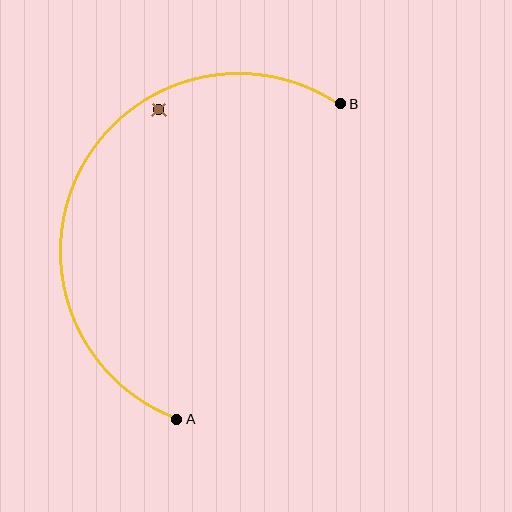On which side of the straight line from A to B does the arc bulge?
The arc bulges to the left of the straight line connecting A and B.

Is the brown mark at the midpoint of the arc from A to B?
No — the brown mark does not lie on the arc at all. It sits slightly inside the curve.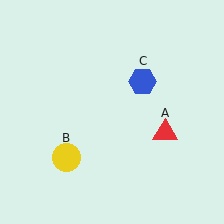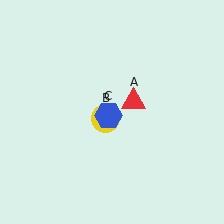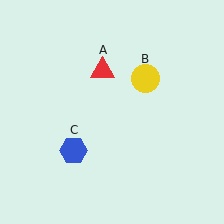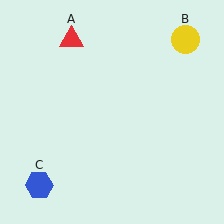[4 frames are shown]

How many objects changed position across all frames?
3 objects changed position: red triangle (object A), yellow circle (object B), blue hexagon (object C).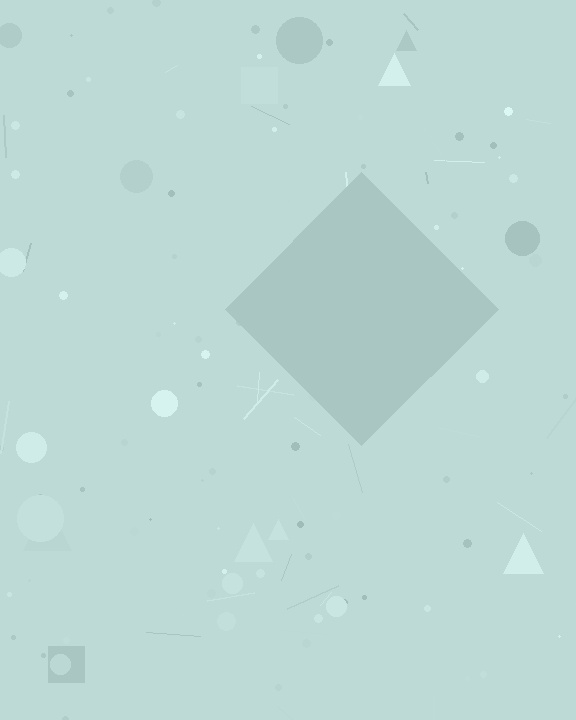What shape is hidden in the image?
A diamond is hidden in the image.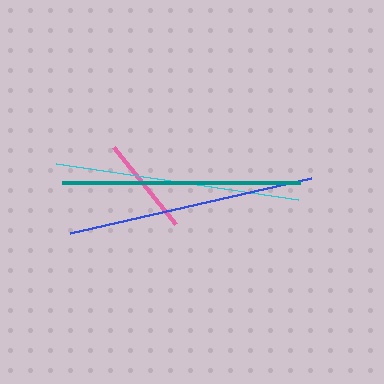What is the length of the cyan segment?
The cyan segment is approximately 245 pixels long.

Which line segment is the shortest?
The pink line is the shortest at approximately 99 pixels.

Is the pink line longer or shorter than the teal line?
The teal line is longer than the pink line.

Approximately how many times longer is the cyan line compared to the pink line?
The cyan line is approximately 2.5 times the length of the pink line.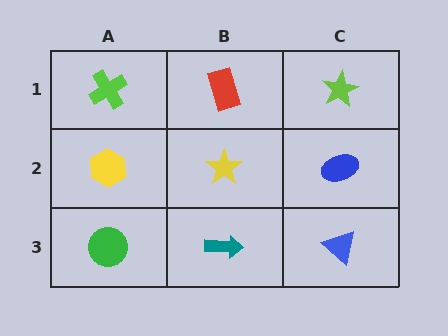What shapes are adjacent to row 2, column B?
A red rectangle (row 1, column B), a teal arrow (row 3, column B), a yellow hexagon (row 2, column A), a blue ellipse (row 2, column C).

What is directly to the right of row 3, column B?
A blue triangle.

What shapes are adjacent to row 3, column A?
A yellow hexagon (row 2, column A), a teal arrow (row 3, column B).